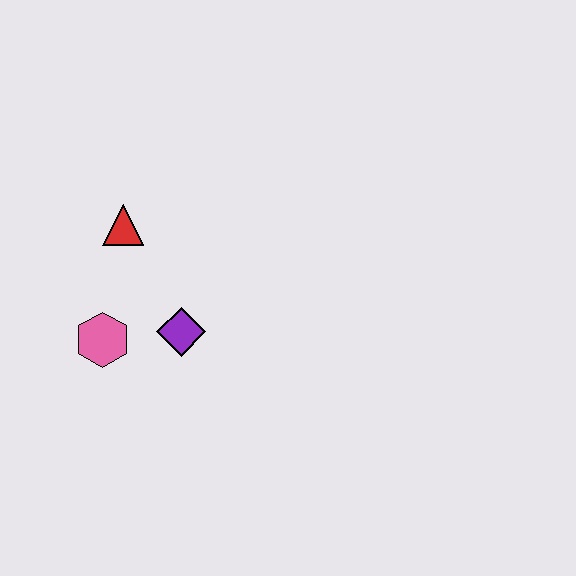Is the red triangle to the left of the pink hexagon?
No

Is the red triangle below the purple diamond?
No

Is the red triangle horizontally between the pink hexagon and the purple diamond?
Yes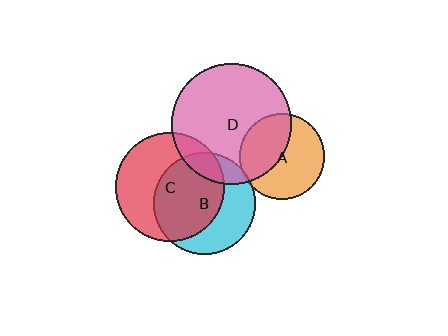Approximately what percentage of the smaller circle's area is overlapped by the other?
Approximately 60%.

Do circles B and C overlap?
Yes.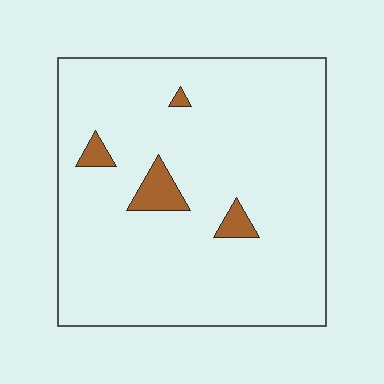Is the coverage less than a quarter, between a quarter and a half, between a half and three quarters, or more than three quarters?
Less than a quarter.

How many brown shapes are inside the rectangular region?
4.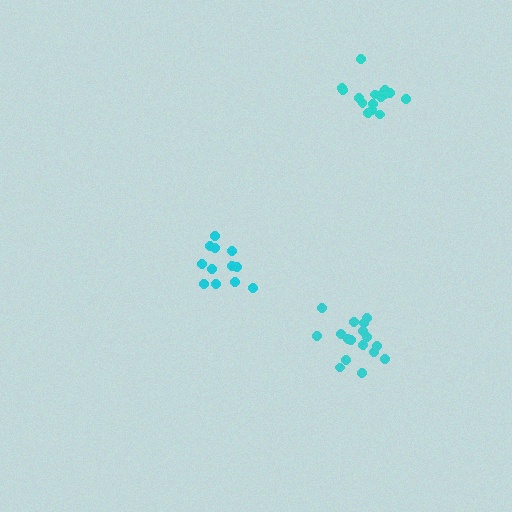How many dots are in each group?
Group 1: 17 dots, Group 2: 16 dots, Group 3: 12 dots (45 total).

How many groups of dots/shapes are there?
There are 3 groups.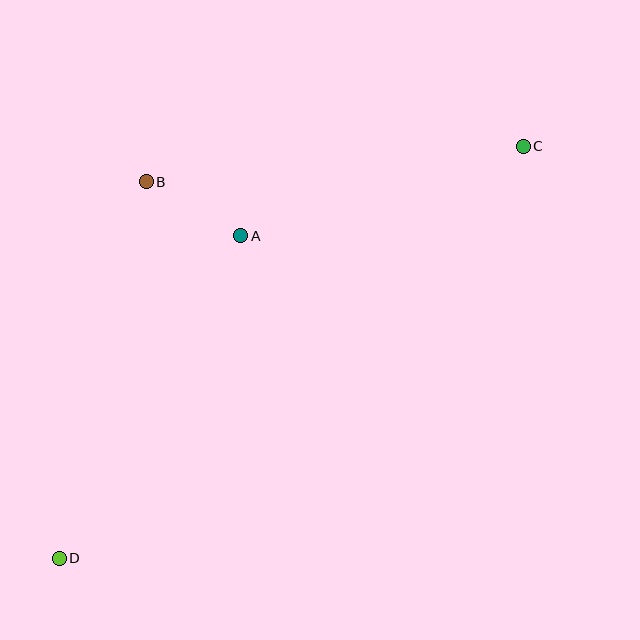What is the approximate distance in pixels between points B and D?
The distance between B and D is approximately 386 pixels.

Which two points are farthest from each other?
Points C and D are farthest from each other.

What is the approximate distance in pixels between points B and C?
The distance between B and C is approximately 378 pixels.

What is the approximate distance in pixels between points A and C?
The distance between A and C is approximately 296 pixels.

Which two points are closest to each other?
Points A and B are closest to each other.